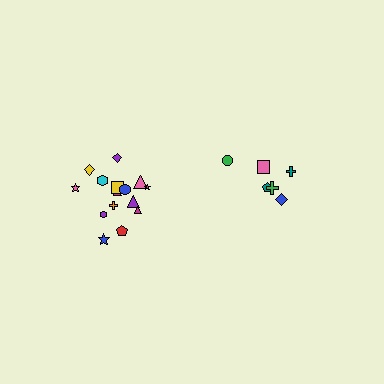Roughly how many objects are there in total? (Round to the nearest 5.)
Roughly 20 objects in total.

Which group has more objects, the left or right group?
The left group.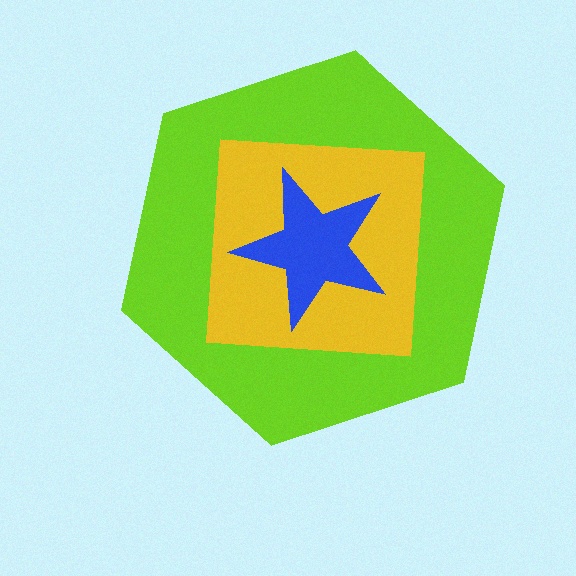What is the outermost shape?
The lime hexagon.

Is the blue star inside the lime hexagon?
Yes.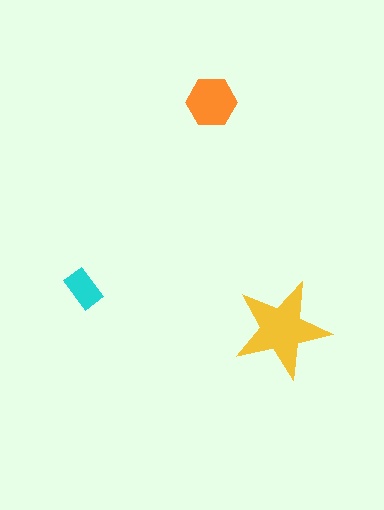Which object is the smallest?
The cyan rectangle.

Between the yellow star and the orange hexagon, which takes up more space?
The yellow star.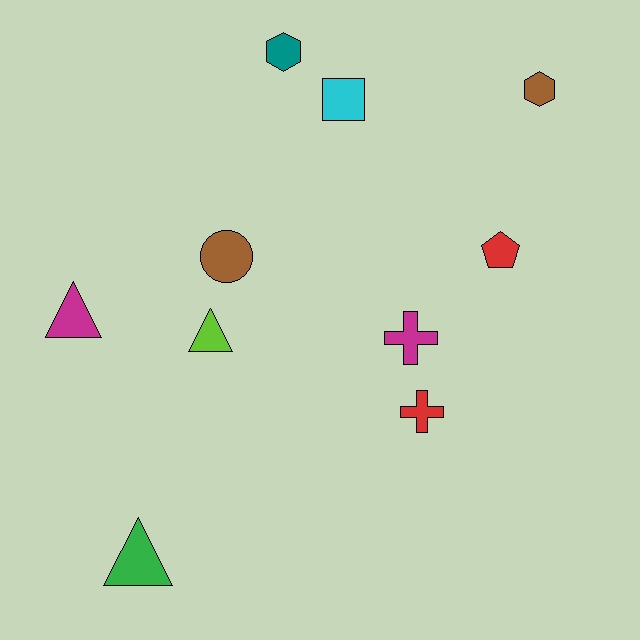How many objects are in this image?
There are 10 objects.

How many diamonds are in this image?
There are no diamonds.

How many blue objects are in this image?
There are no blue objects.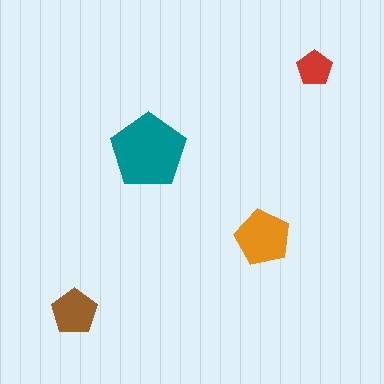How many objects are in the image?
There are 4 objects in the image.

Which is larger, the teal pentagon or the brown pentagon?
The teal one.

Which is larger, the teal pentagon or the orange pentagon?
The teal one.